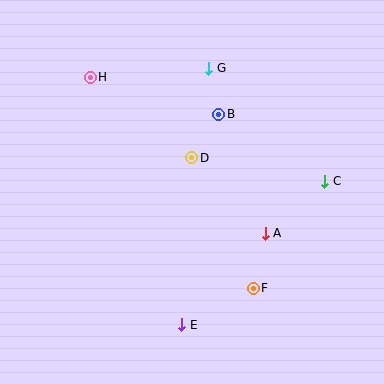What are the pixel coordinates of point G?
Point G is at (209, 68).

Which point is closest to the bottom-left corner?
Point E is closest to the bottom-left corner.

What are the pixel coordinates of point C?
Point C is at (325, 181).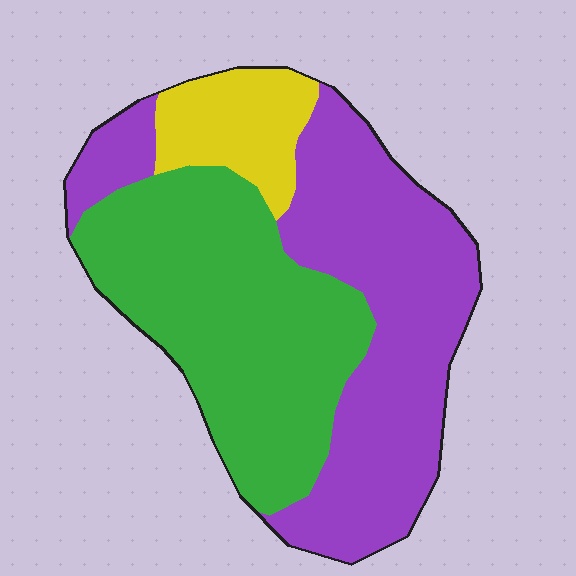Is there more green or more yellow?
Green.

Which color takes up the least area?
Yellow, at roughly 10%.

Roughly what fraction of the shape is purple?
Purple covers roughly 45% of the shape.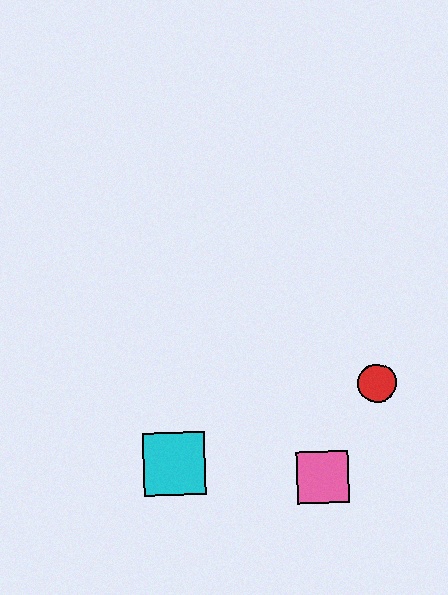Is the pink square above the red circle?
No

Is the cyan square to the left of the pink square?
Yes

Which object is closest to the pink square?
The red circle is closest to the pink square.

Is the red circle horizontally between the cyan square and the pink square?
No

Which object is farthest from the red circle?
The cyan square is farthest from the red circle.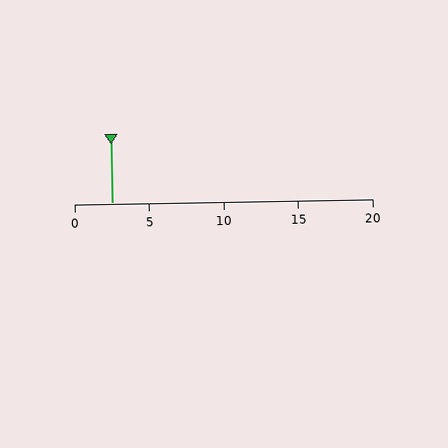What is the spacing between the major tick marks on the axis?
The major ticks are spaced 5 apart.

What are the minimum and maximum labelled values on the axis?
The axis runs from 0 to 20.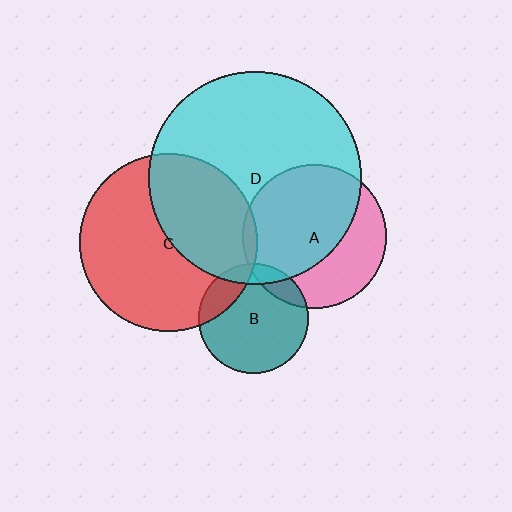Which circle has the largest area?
Circle D (cyan).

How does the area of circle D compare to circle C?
Approximately 1.4 times.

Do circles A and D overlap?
Yes.